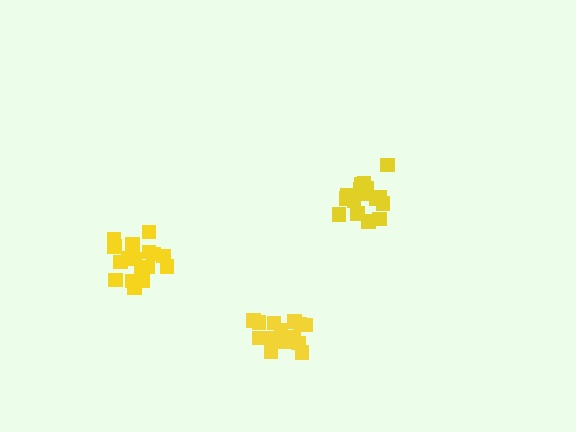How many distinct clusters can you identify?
There are 3 distinct clusters.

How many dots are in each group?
Group 1: 18 dots, Group 2: 17 dots, Group 3: 21 dots (56 total).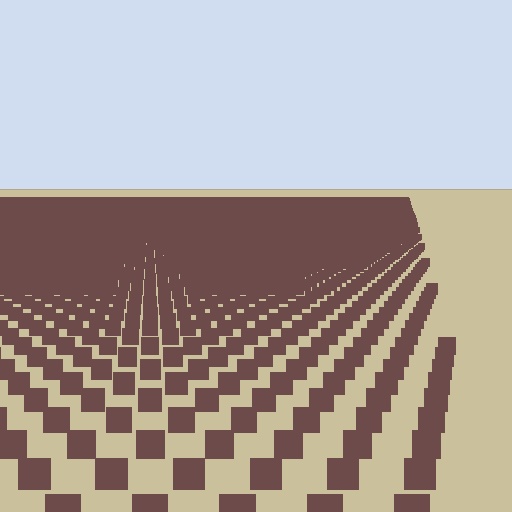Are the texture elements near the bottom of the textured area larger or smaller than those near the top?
Larger. Near the bottom, elements are closer to the viewer and appear at a bigger on-screen size.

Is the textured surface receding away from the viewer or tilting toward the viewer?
The surface is receding away from the viewer. Texture elements get smaller and denser toward the top.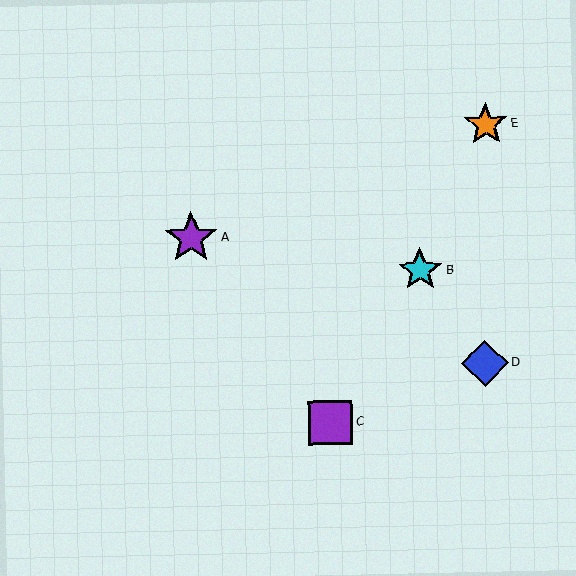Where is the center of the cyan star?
The center of the cyan star is at (420, 270).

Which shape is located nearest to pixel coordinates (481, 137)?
The orange star (labeled E) at (486, 124) is nearest to that location.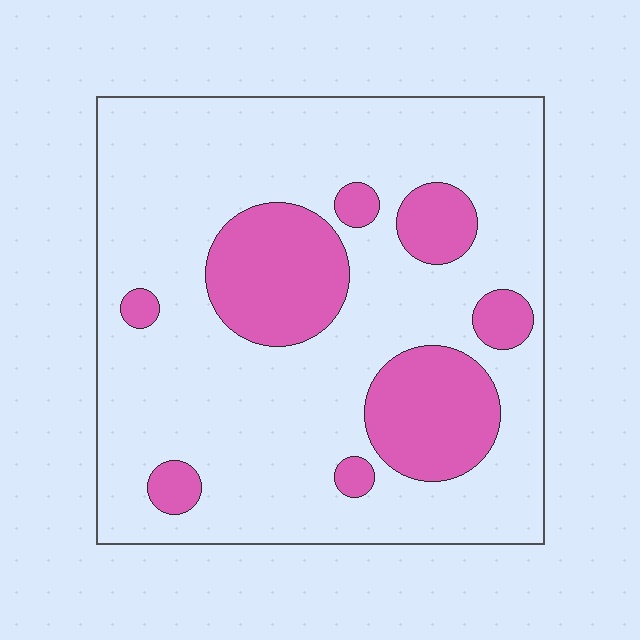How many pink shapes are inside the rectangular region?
8.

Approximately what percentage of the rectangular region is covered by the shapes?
Approximately 25%.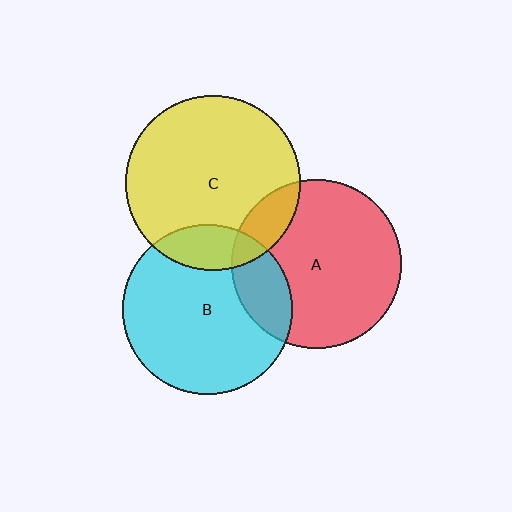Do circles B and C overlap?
Yes.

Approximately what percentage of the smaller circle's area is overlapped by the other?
Approximately 15%.